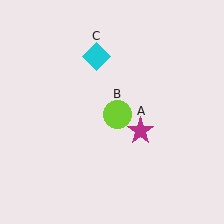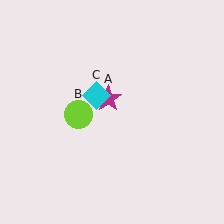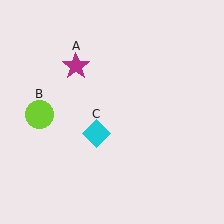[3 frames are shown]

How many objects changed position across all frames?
3 objects changed position: magenta star (object A), lime circle (object B), cyan diamond (object C).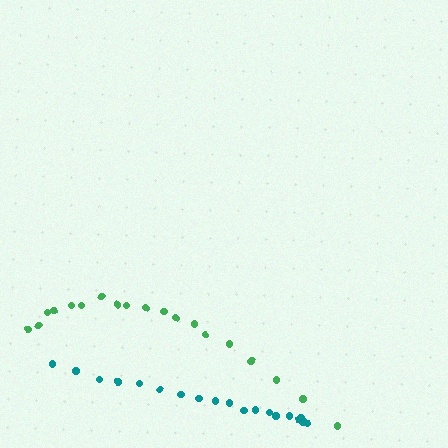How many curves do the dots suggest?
There are 2 distinct paths.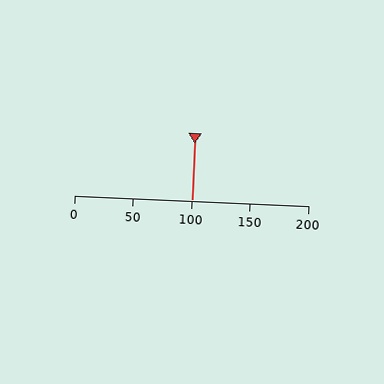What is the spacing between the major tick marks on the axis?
The major ticks are spaced 50 apart.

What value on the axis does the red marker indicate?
The marker indicates approximately 100.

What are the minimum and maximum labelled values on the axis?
The axis runs from 0 to 200.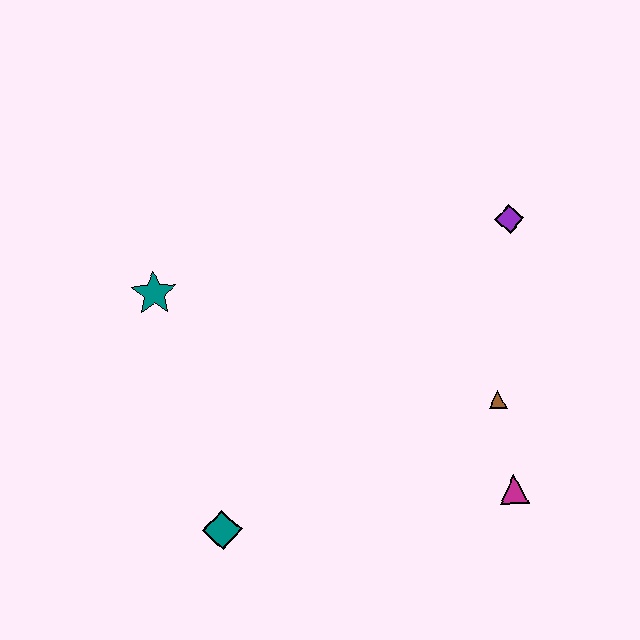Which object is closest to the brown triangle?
The magenta triangle is closest to the brown triangle.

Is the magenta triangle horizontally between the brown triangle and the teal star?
No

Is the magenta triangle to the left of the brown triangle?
No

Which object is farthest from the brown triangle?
The teal star is farthest from the brown triangle.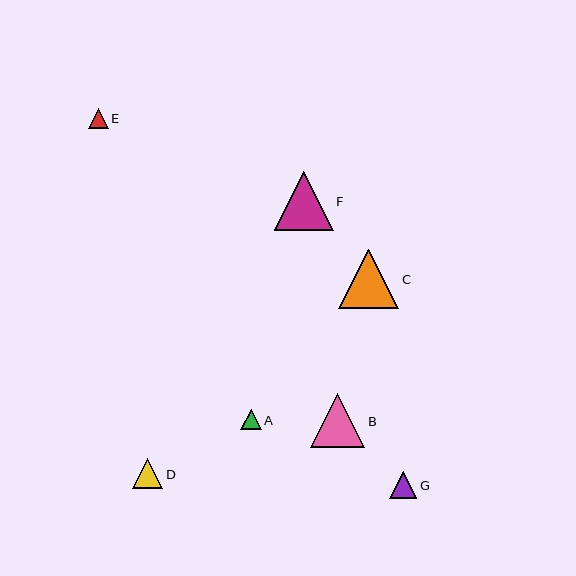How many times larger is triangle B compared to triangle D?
Triangle B is approximately 1.8 times the size of triangle D.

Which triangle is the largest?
Triangle C is the largest with a size of approximately 60 pixels.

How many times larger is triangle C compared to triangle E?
Triangle C is approximately 3.0 times the size of triangle E.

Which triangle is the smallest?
Triangle E is the smallest with a size of approximately 20 pixels.